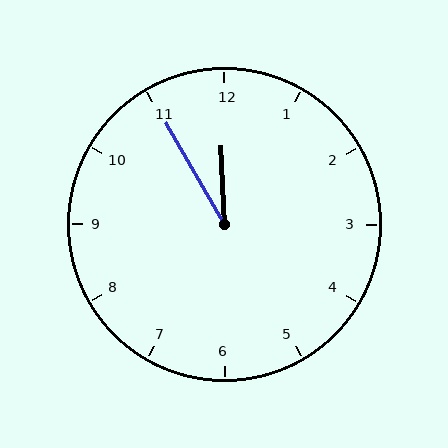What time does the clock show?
11:55.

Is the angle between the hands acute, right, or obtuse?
It is acute.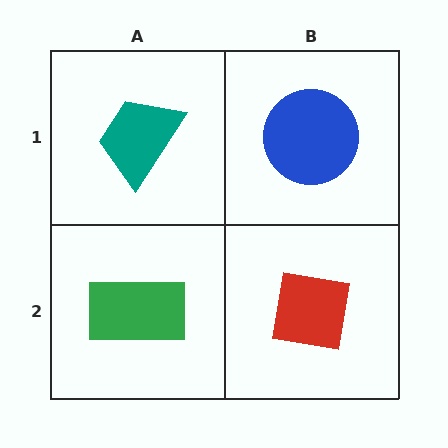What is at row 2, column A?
A green rectangle.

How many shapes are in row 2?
2 shapes.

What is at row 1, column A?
A teal trapezoid.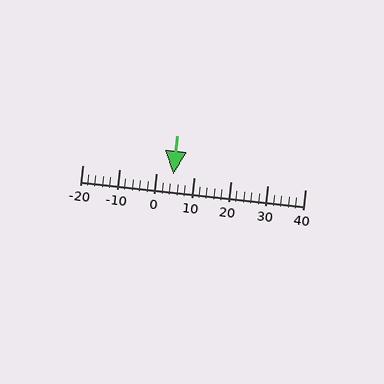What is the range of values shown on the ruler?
The ruler shows values from -20 to 40.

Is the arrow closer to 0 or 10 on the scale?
The arrow is closer to 0.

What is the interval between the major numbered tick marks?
The major tick marks are spaced 10 units apart.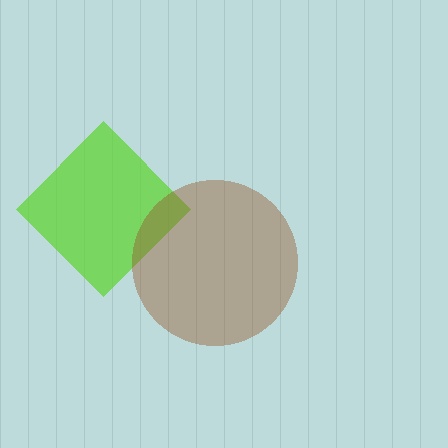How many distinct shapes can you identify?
There are 2 distinct shapes: a lime diamond, a brown circle.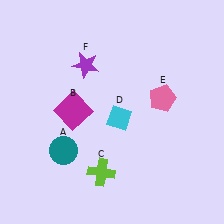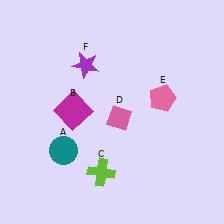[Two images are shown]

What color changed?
The diamond (D) changed from cyan in Image 1 to pink in Image 2.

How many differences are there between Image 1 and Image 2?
There is 1 difference between the two images.